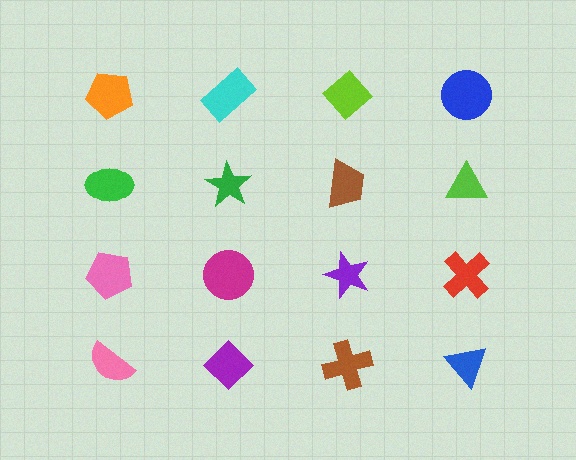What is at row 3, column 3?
A purple star.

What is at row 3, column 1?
A pink pentagon.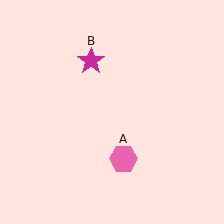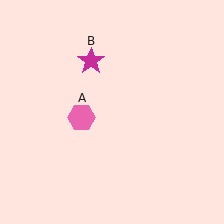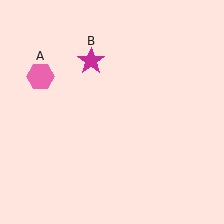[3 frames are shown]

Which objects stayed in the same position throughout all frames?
Magenta star (object B) remained stationary.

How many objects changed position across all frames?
1 object changed position: pink hexagon (object A).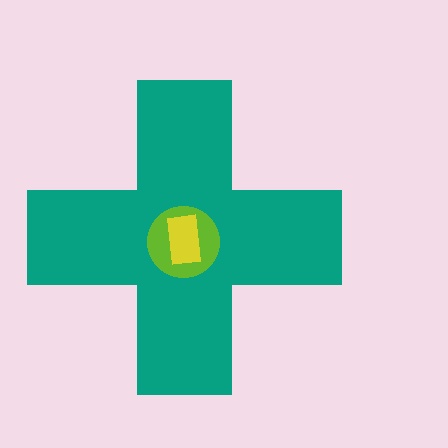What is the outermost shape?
The teal cross.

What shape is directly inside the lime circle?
The yellow rectangle.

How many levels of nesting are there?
3.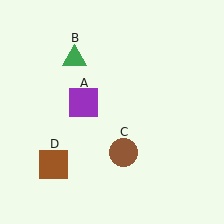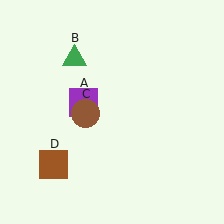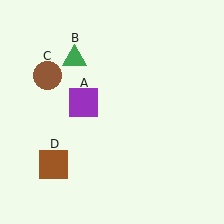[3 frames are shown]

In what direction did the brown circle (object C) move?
The brown circle (object C) moved up and to the left.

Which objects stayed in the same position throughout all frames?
Purple square (object A) and green triangle (object B) and brown square (object D) remained stationary.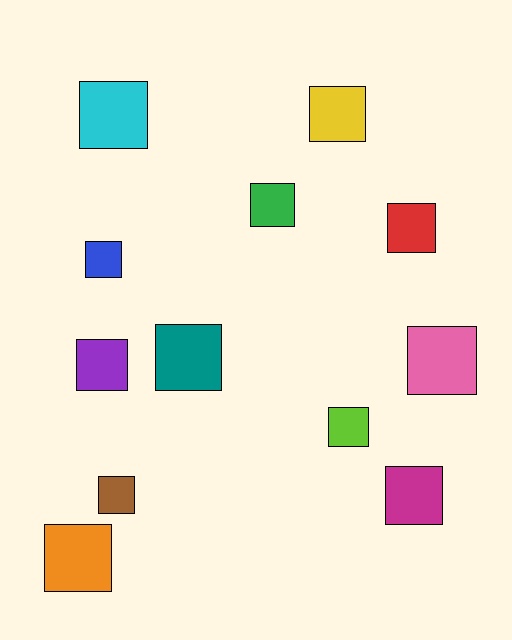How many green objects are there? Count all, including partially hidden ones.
There is 1 green object.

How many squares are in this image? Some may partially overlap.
There are 12 squares.